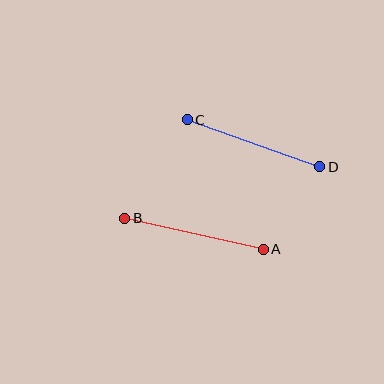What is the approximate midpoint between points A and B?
The midpoint is at approximately (194, 234) pixels.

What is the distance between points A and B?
The distance is approximately 142 pixels.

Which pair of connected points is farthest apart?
Points A and B are farthest apart.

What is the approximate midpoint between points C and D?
The midpoint is at approximately (254, 143) pixels.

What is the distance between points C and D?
The distance is approximately 141 pixels.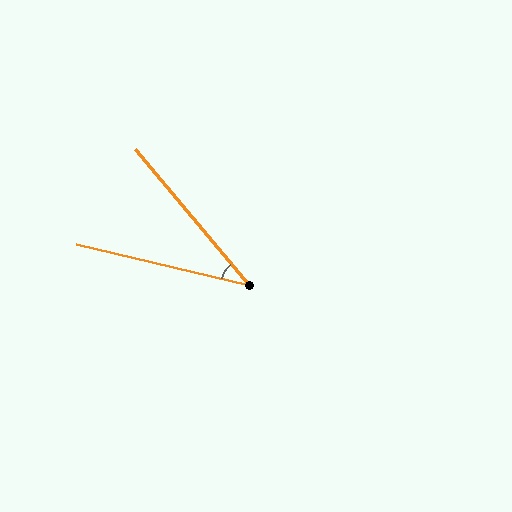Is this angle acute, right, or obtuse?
It is acute.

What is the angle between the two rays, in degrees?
Approximately 37 degrees.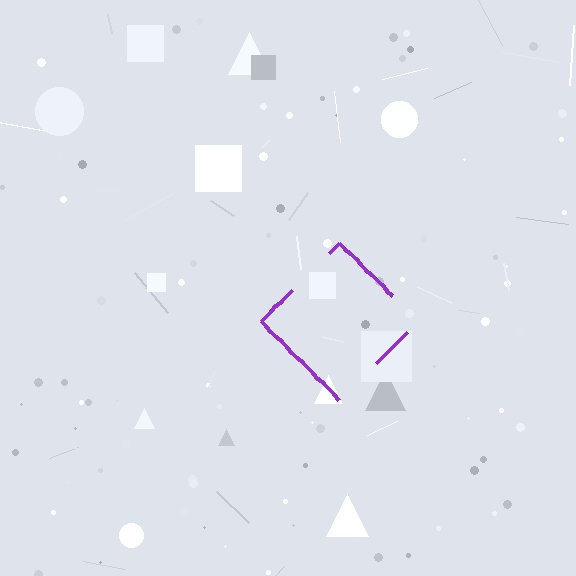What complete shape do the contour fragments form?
The contour fragments form a diamond.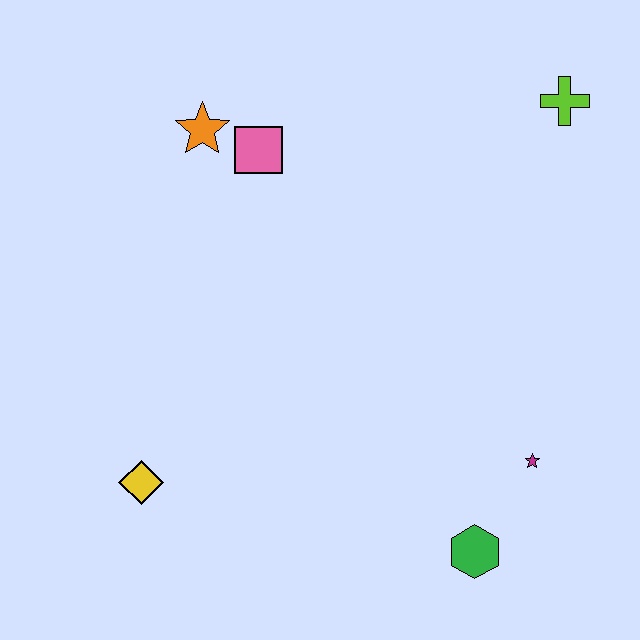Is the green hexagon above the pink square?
No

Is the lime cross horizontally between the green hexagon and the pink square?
No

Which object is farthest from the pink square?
The green hexagon is farthest from the pink square.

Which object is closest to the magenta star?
The green hexagon is closest to the magenta star.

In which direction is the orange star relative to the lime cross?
The orange star is to the left of the lime cross.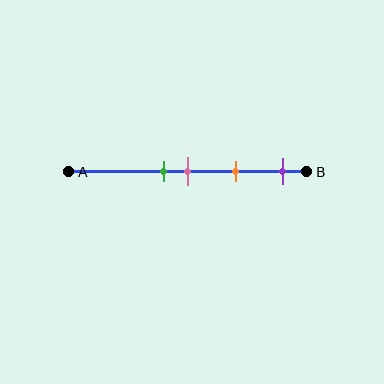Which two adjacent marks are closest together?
The green and pink marks are the closest adjacent pair.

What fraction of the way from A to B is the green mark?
The green mark is approximately 40% (0.4) of the way from A to B.